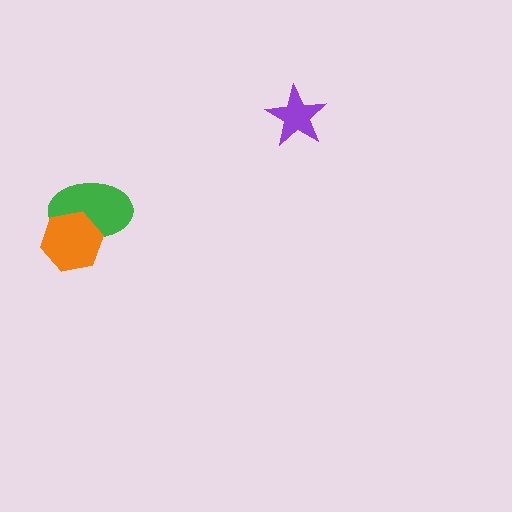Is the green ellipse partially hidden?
Yes, it is partially covered by another shape.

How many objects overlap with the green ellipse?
1 object overlaps with the green ellipse.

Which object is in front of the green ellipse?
The orange hexagon is in front of the green ellipse.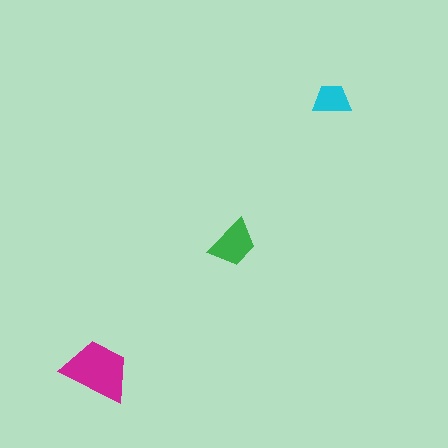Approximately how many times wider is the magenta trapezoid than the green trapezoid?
About 1.5 times wider.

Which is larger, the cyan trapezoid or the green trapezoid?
The green one.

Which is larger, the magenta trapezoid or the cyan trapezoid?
The magenta one.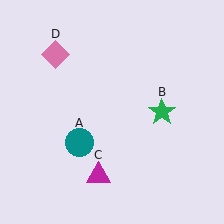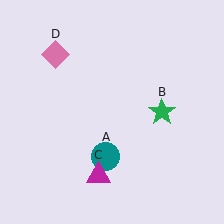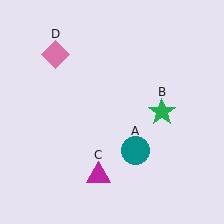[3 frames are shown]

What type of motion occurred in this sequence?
The teal circle (object A) rotated counterclockwise around the center of the scene.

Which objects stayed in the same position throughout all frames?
Green star (object B) and magenta triangle (object C) and pink diamond (object D) remained stationary.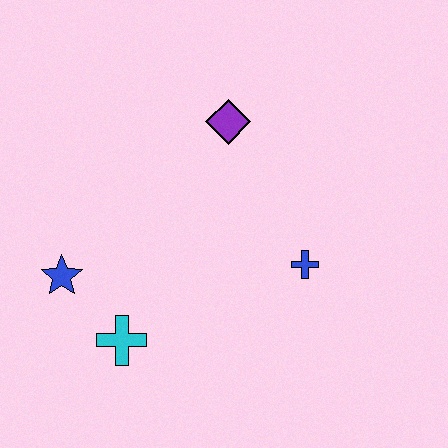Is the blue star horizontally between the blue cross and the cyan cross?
No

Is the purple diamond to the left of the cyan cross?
No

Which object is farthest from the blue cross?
The blue star is farthest from the blue cross.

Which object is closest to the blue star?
The cyan cross is closest to the blue star.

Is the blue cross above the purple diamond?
No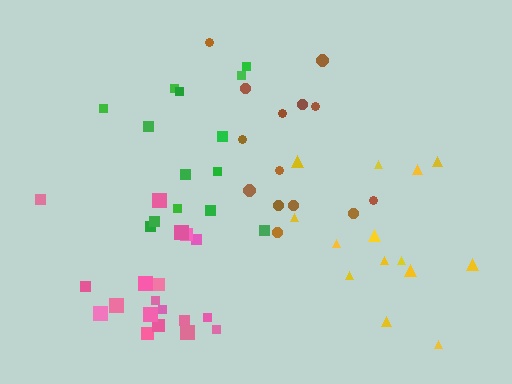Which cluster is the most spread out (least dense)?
Green.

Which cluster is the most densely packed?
Pink.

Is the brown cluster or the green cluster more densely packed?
Brown.